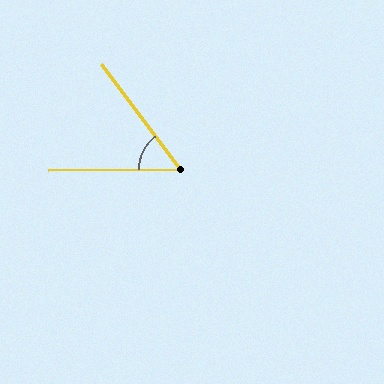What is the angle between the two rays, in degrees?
Approximately 53 degrees.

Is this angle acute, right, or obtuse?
It is acute.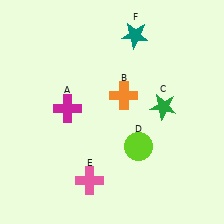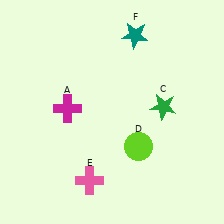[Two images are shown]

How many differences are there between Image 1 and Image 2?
There is 1 difference between the two images.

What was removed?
The orange cross (B) was removed in Image 2.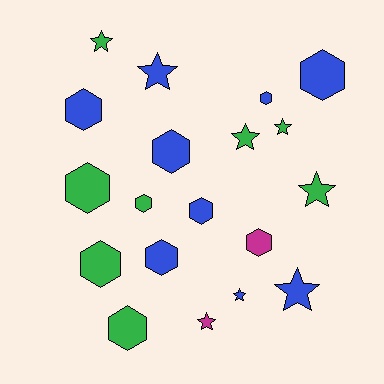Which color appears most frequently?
Blue, with 9 objects.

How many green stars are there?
There are 4 green stars.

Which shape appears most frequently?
Hexagon, with 11 objects.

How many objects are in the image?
There are 19 objects.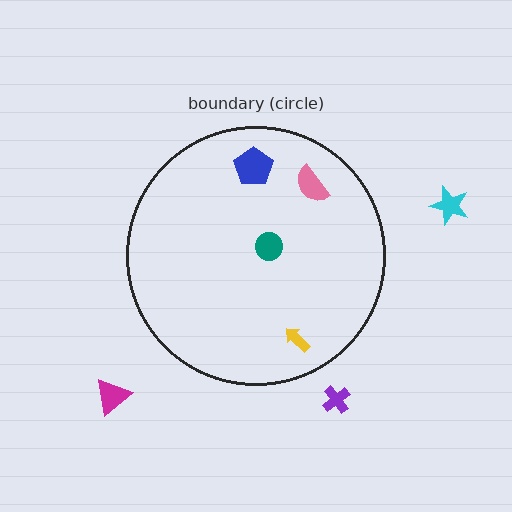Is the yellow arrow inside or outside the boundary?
Inside.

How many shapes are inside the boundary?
4 inside, 3 outside.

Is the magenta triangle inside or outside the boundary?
Outside.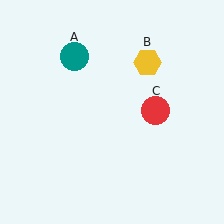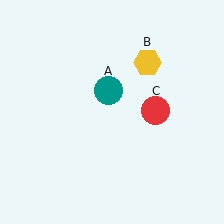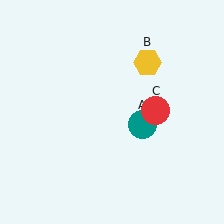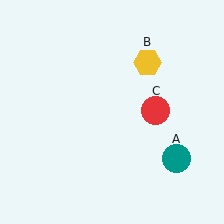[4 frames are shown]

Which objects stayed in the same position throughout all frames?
Yellow hexagon (object B) and red circle (object C) remained stationary.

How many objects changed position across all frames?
1 object changed position: teal circle (object A).